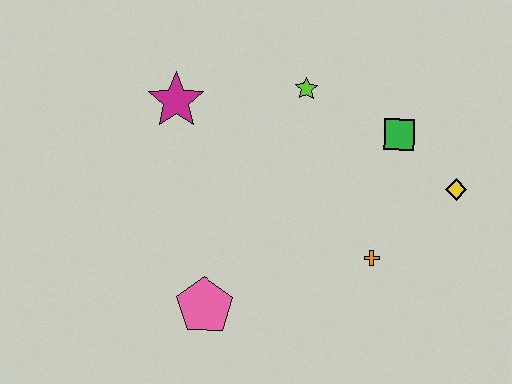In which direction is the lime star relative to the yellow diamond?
The lime star is to the left of the yellow diamond.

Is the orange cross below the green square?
Yes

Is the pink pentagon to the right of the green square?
No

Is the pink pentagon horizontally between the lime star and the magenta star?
Yes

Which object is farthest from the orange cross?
The magenta star is farthest from the orange cross.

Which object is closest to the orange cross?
The yellow diamond is closest to the orange cross.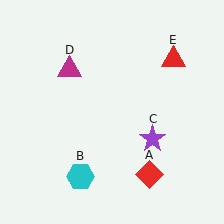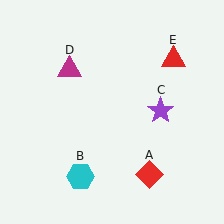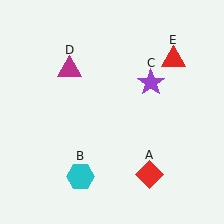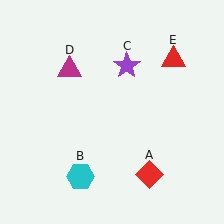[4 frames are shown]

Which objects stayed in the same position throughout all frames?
Red diamond (object A) and cyan hexagon (object B) and magenta triangle (object D) and red triangle (object E) remained stationary.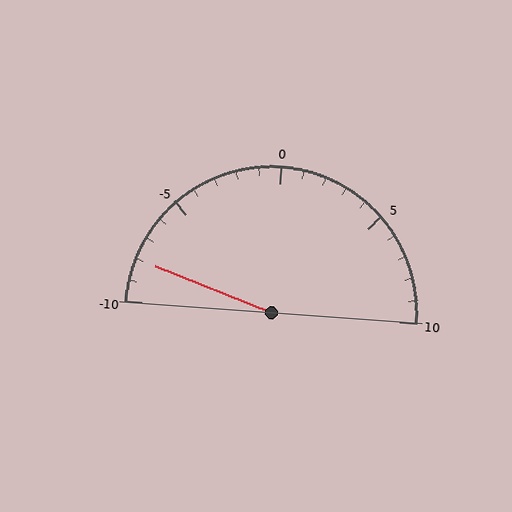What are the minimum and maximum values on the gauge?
The gauge ranges from -10 to 10.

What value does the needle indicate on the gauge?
The needle indicates approximately -8.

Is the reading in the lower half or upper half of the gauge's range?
The reading is in the lower half of the range (-10 to 10).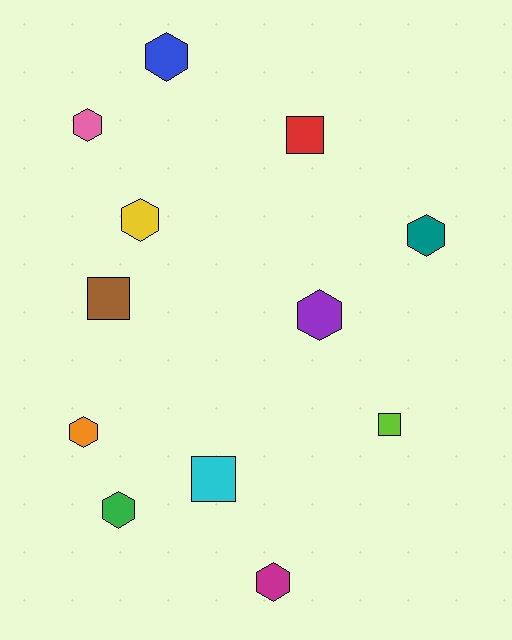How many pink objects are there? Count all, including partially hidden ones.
There is 1 pink object.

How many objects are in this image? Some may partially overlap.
There are 12 objects.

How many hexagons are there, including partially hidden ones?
There are 8 hexagons.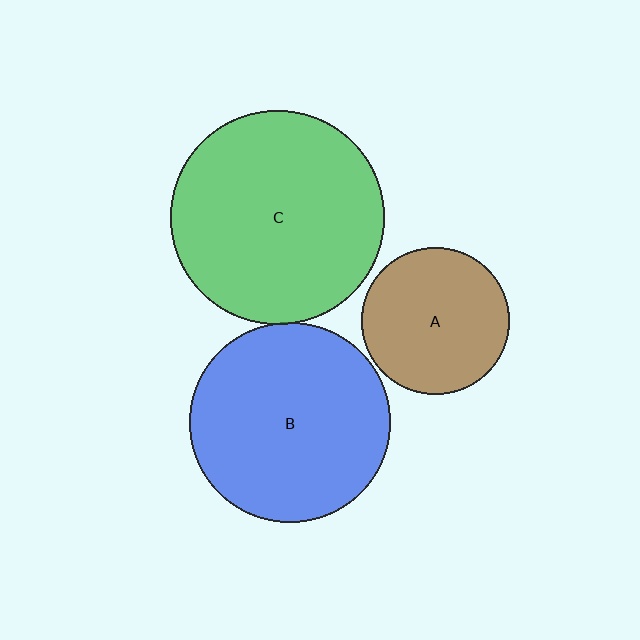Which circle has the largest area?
Circle C (green).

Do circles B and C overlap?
Yes.